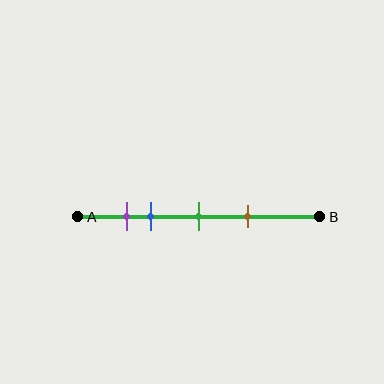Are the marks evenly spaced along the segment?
No, the marks are not evenly spaced.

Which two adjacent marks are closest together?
The purple and blue marks are the closest adjacent pair.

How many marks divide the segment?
There are 4 marks dividing the segment.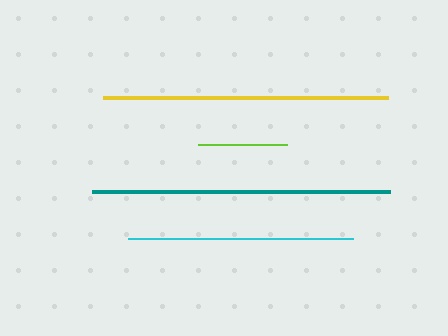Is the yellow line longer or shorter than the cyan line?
The yellow line is longer than the cyan line.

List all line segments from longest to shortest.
From longest to shortest: teal, yellow, cyan, lime.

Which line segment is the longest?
The teal line is the longest at approximately 298 pixels.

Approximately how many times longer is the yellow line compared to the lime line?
The yellow line is approximately 3.2 times the length of the lime line.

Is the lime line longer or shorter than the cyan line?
The cyan line is longer than the lime line.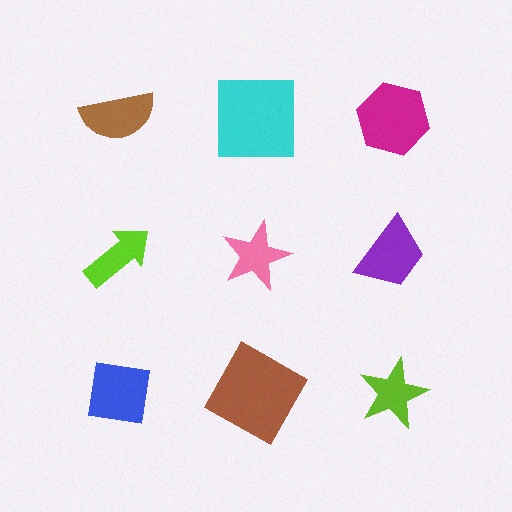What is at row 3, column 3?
A lime star.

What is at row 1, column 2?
A cyan square.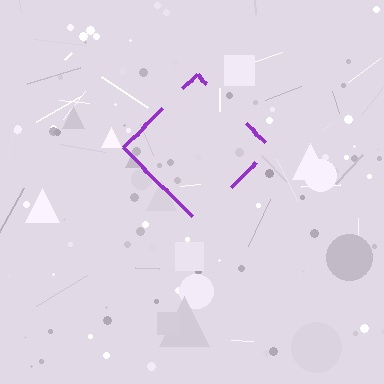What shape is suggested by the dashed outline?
The dashed outline suggests a diamond.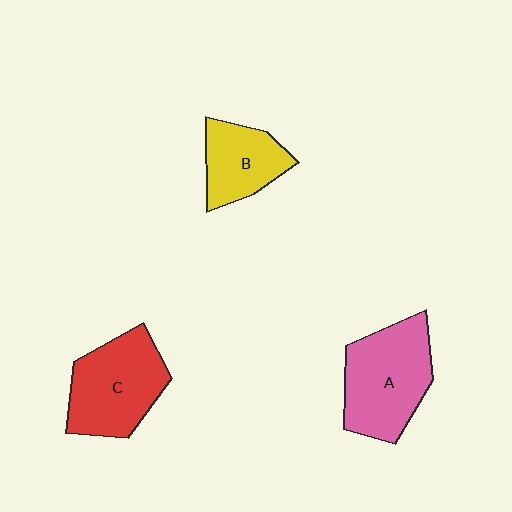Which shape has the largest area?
Shape A (pink).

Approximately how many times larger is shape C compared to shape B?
Approximately 1.5 times.